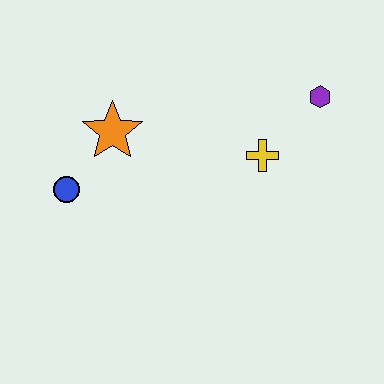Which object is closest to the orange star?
The blue circle is closest to the orange star.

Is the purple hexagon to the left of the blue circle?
No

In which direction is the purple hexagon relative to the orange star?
The purple hexagon is to the right of the orange star.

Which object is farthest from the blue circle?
The purple hexagon is farthest from the blue circle.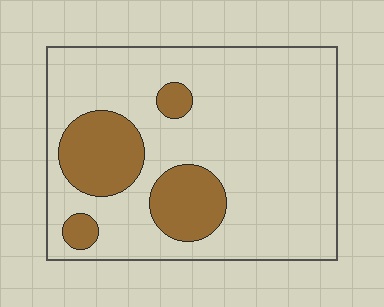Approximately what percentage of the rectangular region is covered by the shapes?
Approximately 20%.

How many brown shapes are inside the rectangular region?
4.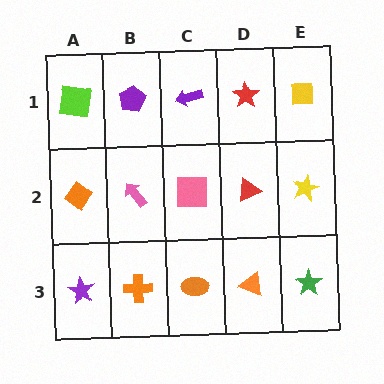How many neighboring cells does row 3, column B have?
3.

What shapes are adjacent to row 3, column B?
A pink arrow (row 2, column B), a purple star (row 3, column A), an orange ellipse (row 3, column C).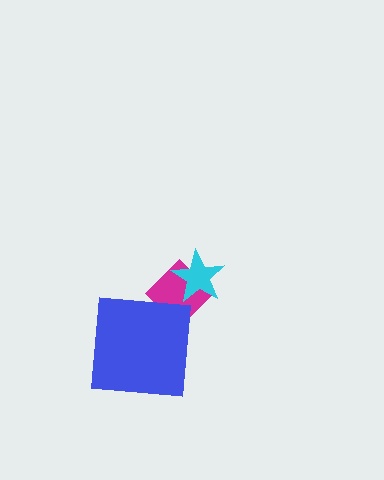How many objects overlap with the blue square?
1 object overlaps with the blue square.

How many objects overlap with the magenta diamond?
2 objects overlap with the magenta diamond.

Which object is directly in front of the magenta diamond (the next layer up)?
The cyan star is directly in front of the magenta diamond.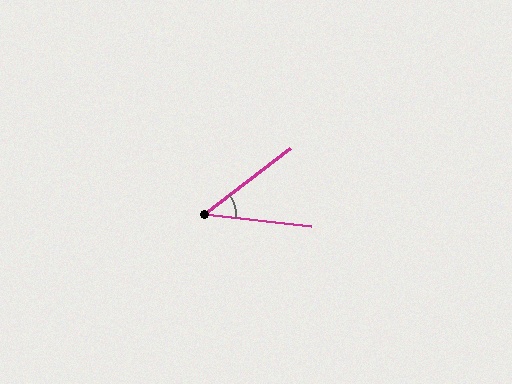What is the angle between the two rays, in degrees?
Approximately 44 degrees.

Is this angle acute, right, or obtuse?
It is acute.